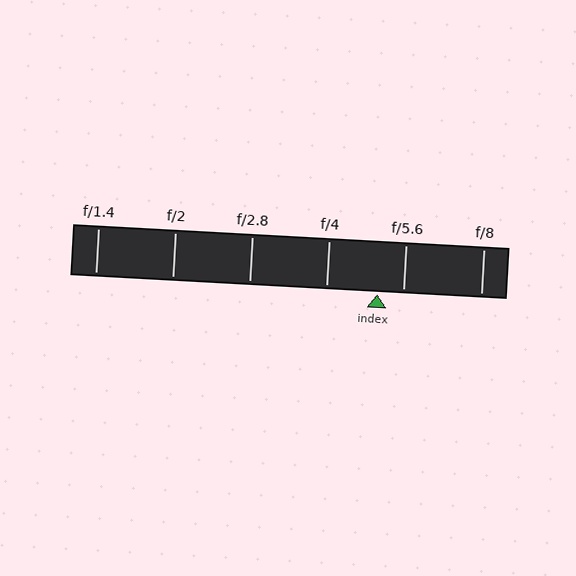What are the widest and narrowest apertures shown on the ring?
The widest aperture shown is f/1.4 and the narrowest is f/8.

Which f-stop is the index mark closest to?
The index mark is closest to f/5.6.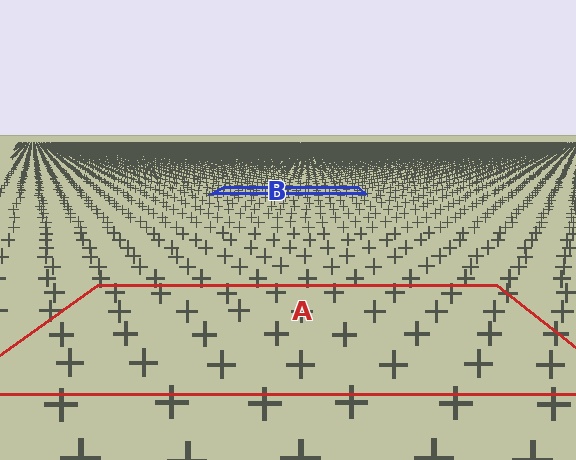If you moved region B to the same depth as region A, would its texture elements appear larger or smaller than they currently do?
They would appear larger. At a closer depth, the same texture elements are projected at a bigger on-screen size.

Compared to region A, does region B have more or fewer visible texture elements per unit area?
Region B has more texture elements per unit area — they are packed more densely because it is farther away.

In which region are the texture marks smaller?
The texture marks are smaller in region B, because it is farther away.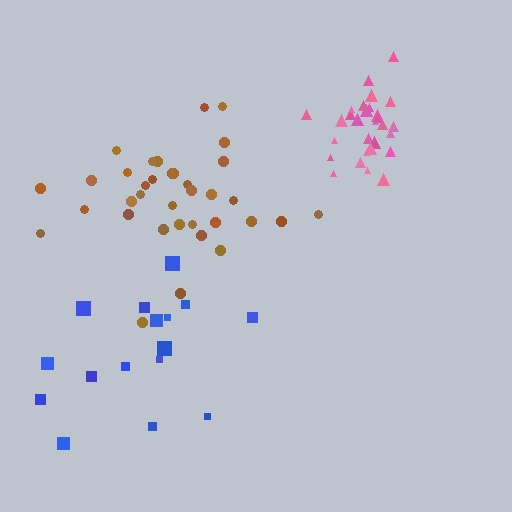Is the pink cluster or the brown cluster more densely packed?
Pink.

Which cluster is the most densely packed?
Pink.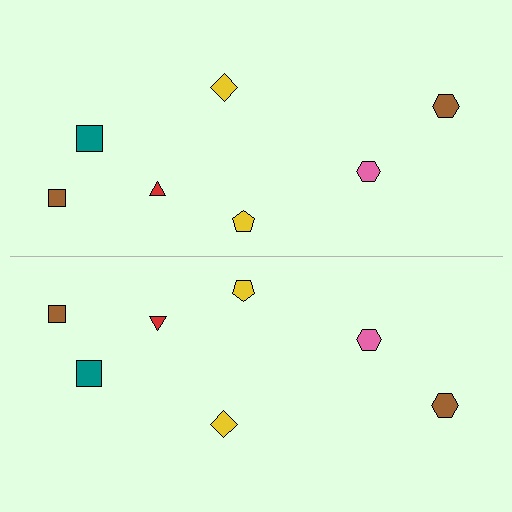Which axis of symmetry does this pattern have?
The pattern has a horizontal axis of symmetry running through the center of the image.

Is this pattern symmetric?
Yes, this pattern has bilateral (reflection) symmetry.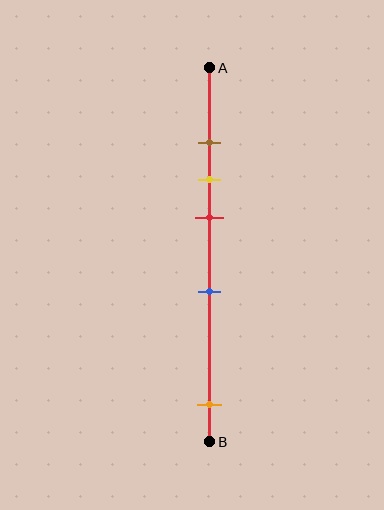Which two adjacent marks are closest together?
The brown and yellow marks are the closest adjacent pair.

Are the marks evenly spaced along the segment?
No, the marks are not evenly spaced.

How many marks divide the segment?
There are 5 marks dividing the segment.